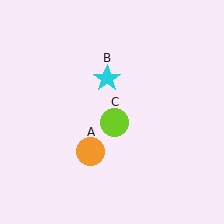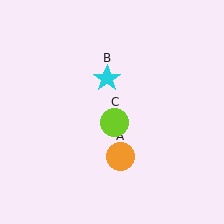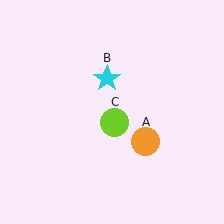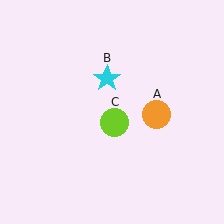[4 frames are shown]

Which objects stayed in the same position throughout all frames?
Cyan star (object B) and lime circle (object C) remained stationary.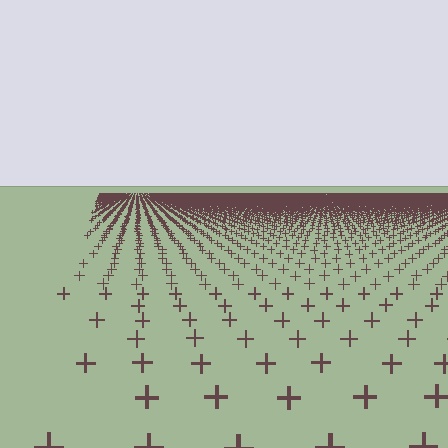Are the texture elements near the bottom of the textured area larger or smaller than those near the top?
Larger. Near the bottom, elements are closer to the viewer and appear at a bigger on-screen size.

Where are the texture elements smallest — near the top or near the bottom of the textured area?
Near the top.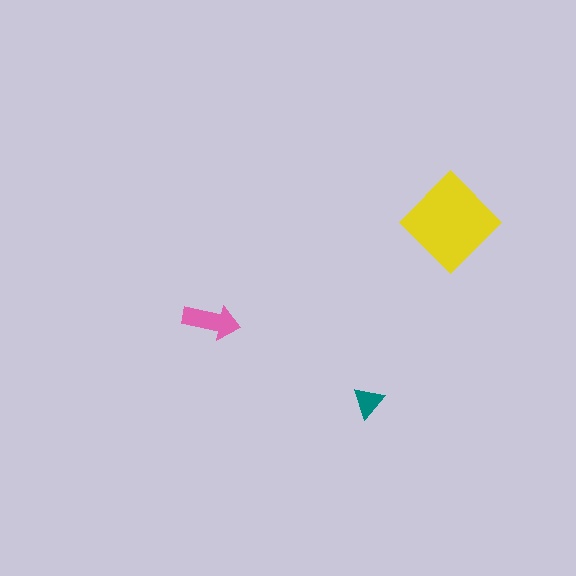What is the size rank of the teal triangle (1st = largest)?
3rd.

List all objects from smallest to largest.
The teal triangle, the pink arrow, the yellow diamond.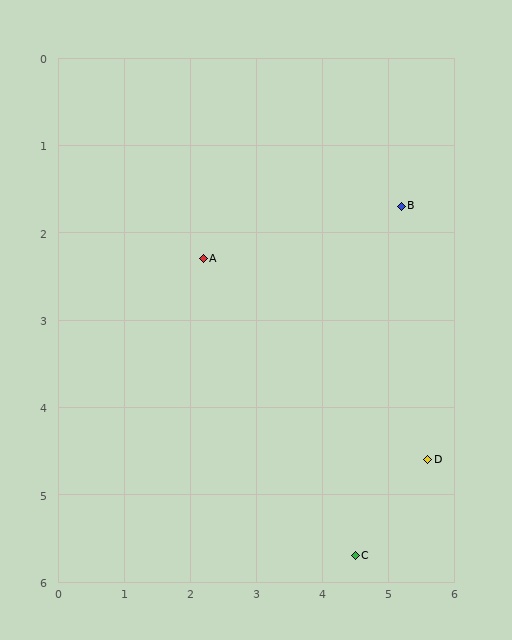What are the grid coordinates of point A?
Point A is at approximately (2.2, 2.3).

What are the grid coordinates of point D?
Point D is at approximately (5.6, 4.6).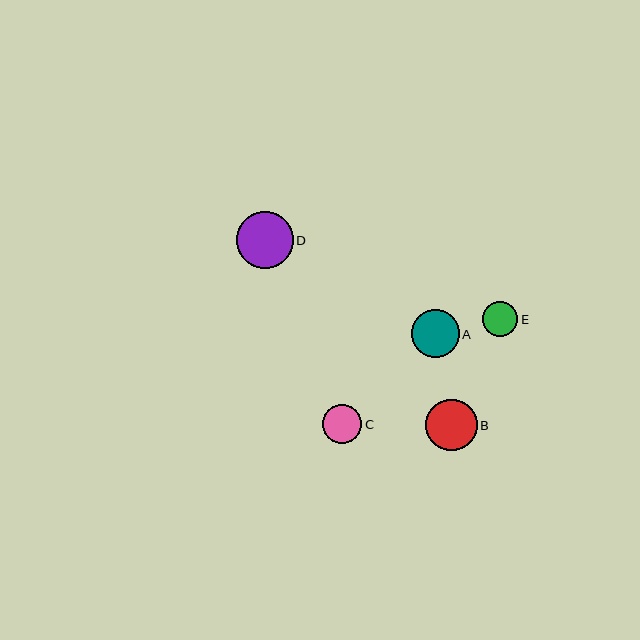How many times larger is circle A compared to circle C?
Circle A is approximately 1.2 times the size of circle C.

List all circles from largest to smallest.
From largest to smallest: D, B, A, C, E.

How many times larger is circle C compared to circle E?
Circle C is approximately 1.1 times the size of circle E.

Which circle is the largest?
Circle D is the largest with a size of approximately 57 pixels.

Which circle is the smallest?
Circle E is the smallest with a size of approximately 35 pixels.